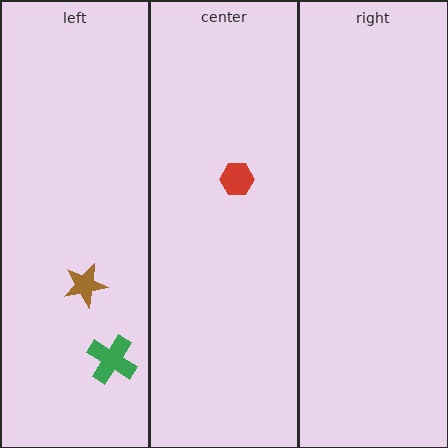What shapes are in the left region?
The brown star, the green cross.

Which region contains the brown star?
The left region.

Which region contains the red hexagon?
The center region.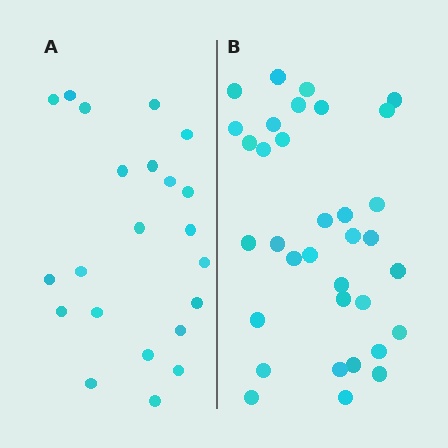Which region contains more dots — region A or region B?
Region B (the right region) has more dots.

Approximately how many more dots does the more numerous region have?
Region B has roughly 12 or so more dots than region A.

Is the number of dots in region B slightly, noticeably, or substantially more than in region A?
Region B has substantially more. The ratio is roughly 1.5 to 1.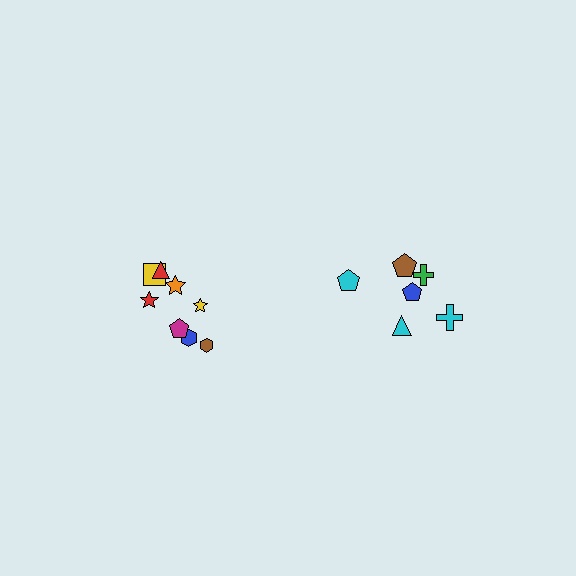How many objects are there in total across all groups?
There are 14 objects.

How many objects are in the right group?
There are 6 objects.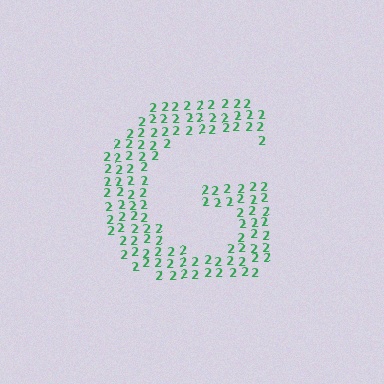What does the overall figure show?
The overall figure shows the letter G.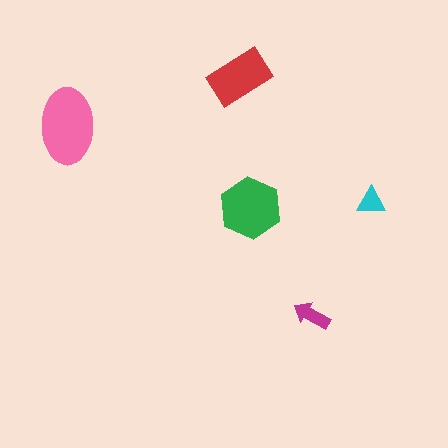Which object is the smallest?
The cyan triangle.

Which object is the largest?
The pink ellipse.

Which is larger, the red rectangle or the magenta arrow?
The red rectangle.